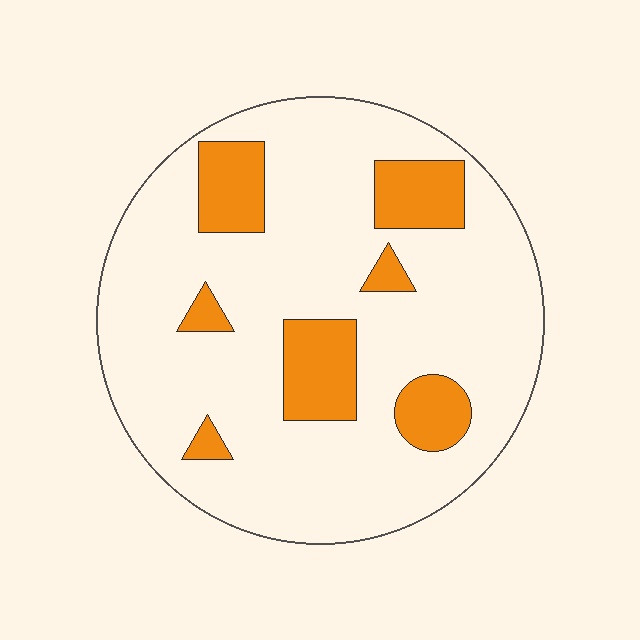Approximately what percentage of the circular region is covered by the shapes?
Approximately 20%.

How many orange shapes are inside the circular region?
7.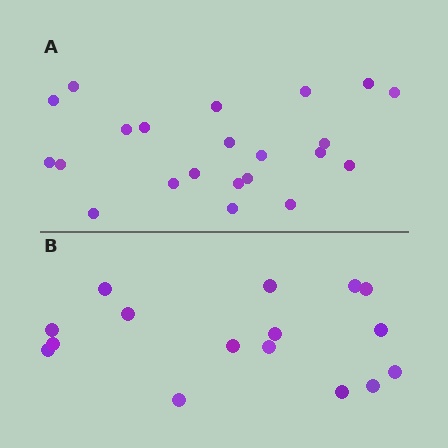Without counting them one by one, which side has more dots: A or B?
Region A (the top region) has more dots.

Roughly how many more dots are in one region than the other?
Region A has about 6 more dots than region B.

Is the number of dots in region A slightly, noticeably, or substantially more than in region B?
Region A has noticeably more, but not dramatically so. The ratio is roughly 1.4 to 1.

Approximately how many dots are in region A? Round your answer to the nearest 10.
About 20 dots. (The exact count is 22, which rounds to 20.)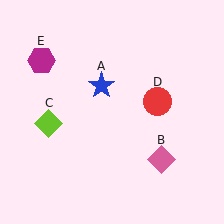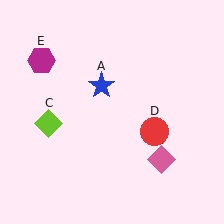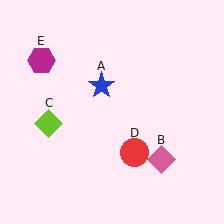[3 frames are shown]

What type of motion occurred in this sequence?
The red circle (object D) rotated clockwise around the center of the scene.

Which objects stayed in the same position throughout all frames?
Blue star (object A) and pink diamond (object B) and lime diamond (object C) and magenta hexagon (object E) remained stationary.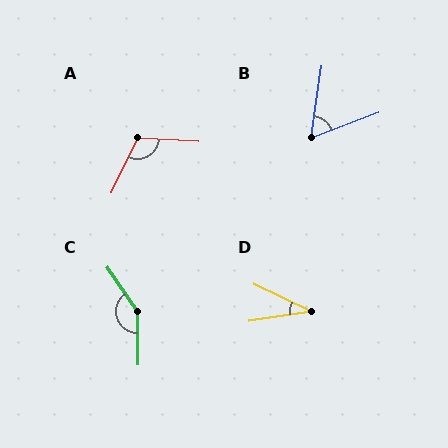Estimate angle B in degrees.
Approximately 61 degrees.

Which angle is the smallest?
D, at approximately 35 degrees.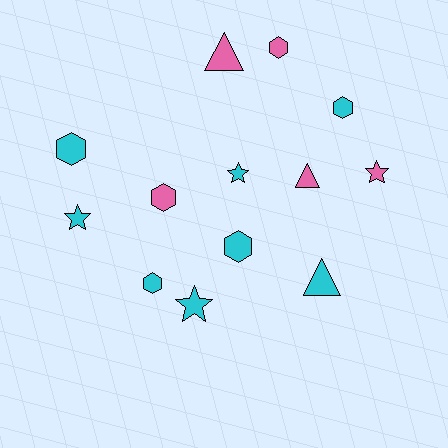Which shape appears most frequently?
Hexagon, with 6 objects.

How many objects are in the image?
There are 13 objects.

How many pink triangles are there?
There are 2 pink triangles.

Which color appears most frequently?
Cyan, with 8 objects.